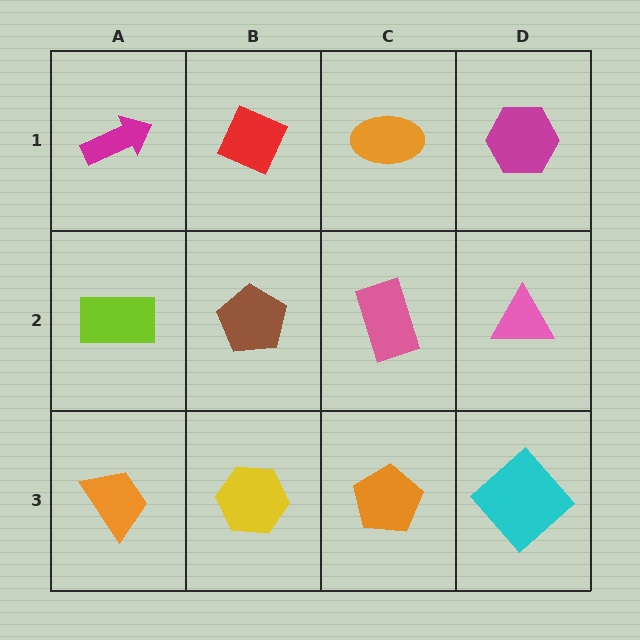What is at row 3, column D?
A cyan diamond.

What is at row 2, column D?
A pink triangle.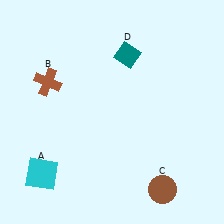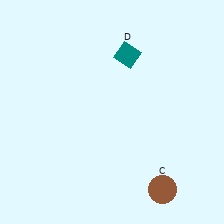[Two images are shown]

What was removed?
The cyan square (A), the brown cross (B) were removed in Image 2.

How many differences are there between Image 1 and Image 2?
There are 2 differences between the two images.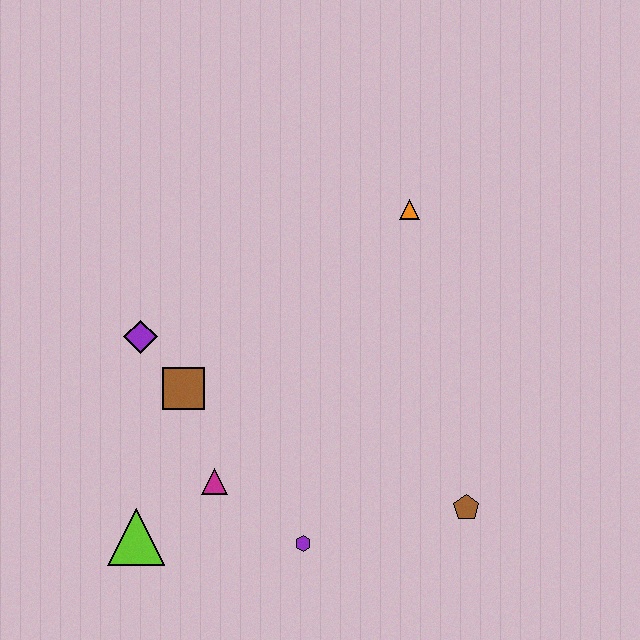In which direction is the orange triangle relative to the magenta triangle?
The orange triangle is above the magenta triangle.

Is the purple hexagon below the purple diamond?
Yes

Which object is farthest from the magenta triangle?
The orange triangle is farthest from the magenta triangle.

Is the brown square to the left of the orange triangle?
Yes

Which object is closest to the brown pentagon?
The purple hexagon is closest to the brown pentagon.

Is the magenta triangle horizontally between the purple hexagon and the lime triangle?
Yes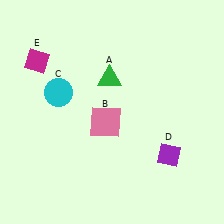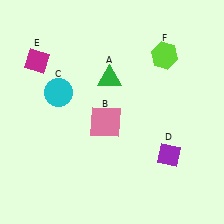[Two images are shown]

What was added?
A lime hexagon (F) was added in Image 2.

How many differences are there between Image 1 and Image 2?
There is 1 difference between the two images.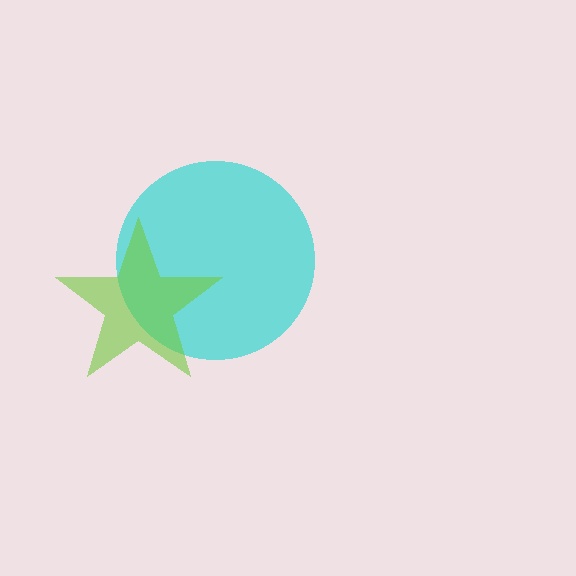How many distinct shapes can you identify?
There are 2 distinct shapes: a cyan circle, a lime star.